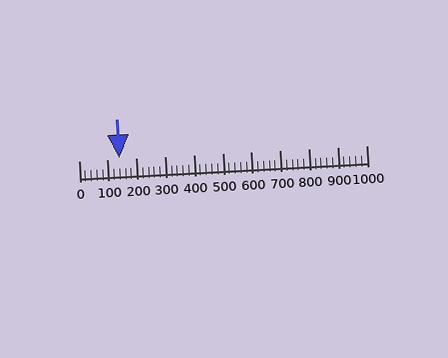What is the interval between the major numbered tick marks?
The major tick marks are spaced 100 units apart.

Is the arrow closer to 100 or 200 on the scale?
The arrow is closer to 100.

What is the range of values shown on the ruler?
The ruler shows values from 0 to 1000.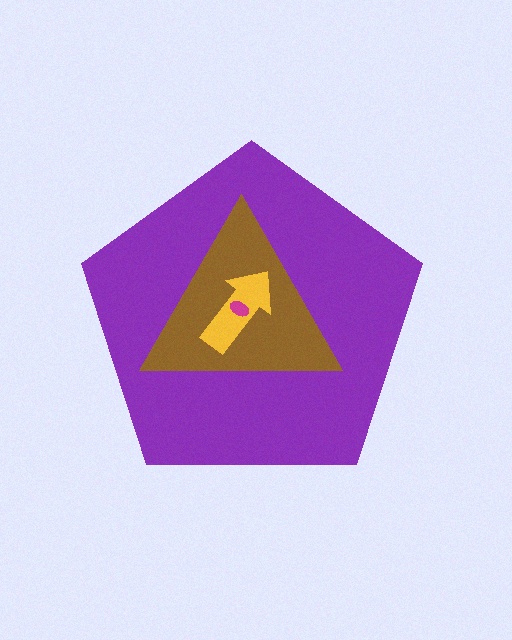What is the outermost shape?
The purple pentagon.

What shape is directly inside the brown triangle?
The yellow arrow.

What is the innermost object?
The magenta ellipse.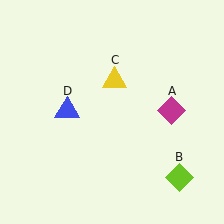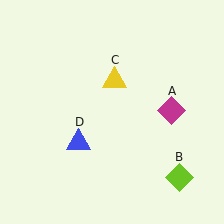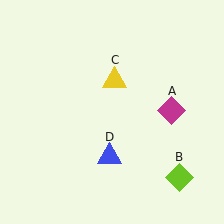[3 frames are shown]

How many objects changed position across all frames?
1 object changed position: blue triangle (object D).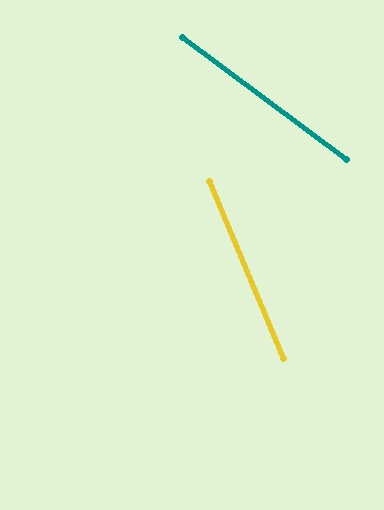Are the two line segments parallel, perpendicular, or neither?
Neither parallel nor perpendicular — they differ by about 30°.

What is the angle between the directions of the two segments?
Approximately 30 degrees.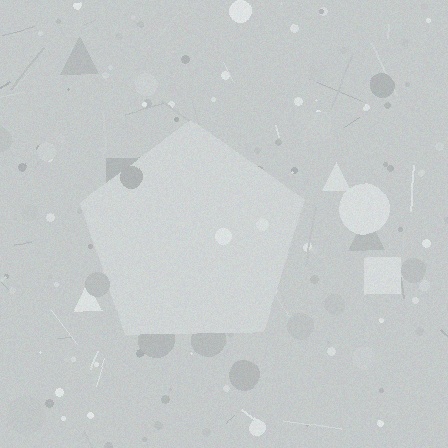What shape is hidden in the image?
A pentagon is hidden in the image.